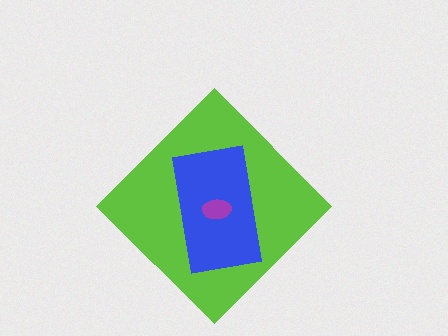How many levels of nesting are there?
3.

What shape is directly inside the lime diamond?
The blue rectangle.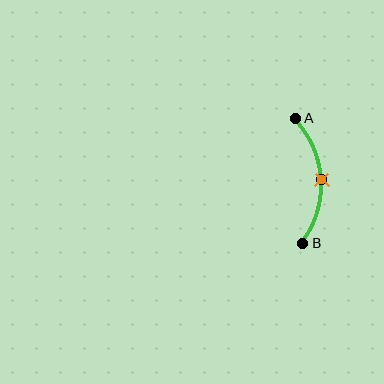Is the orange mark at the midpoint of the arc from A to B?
Yes. The orange mark lies on the arc at equal arc-length from both A and B — it is the arc midpoint.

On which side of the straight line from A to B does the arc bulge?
The arc bulges to the right of the straight line connecting A and B.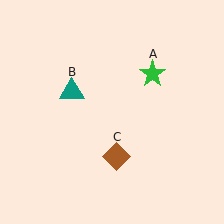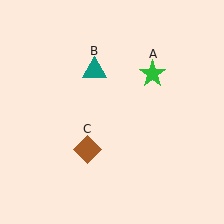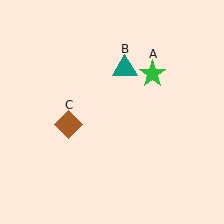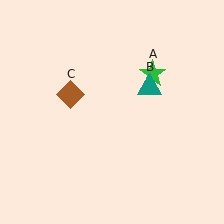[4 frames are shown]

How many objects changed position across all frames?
2 objects changed position: teal triangle (object B), brown diamond (object C).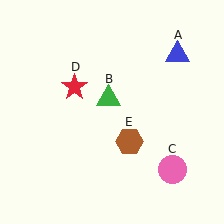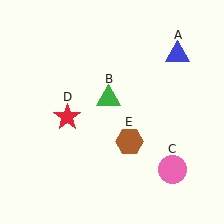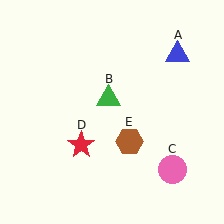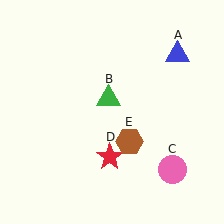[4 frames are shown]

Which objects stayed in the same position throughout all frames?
Blue triangle (object A) and green triangle (object B) and pink circle (object C) and brown hexagon (object E) remained stationary.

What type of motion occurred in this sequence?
The red star (object D) rotated counterclockwise around the center of the scene.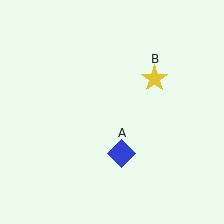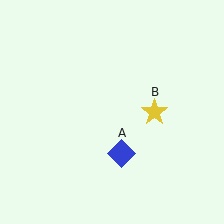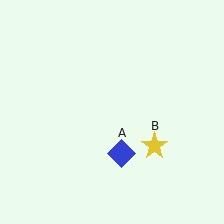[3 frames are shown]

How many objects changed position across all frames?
1 object changed position: yellow star (object B).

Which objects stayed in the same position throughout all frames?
Blue diamond (object A) remained stationary.